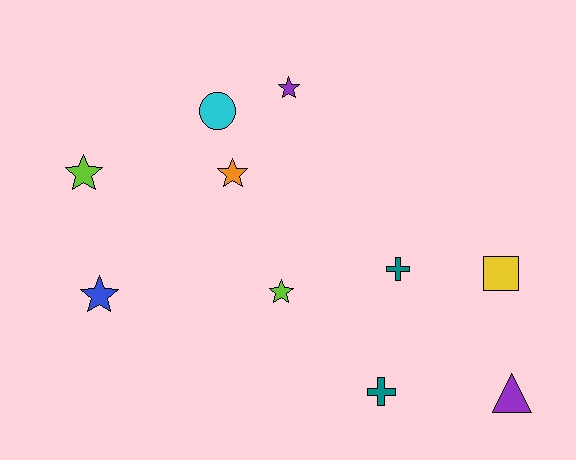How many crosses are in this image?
There are 2 crosses.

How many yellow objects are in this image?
There is 1 yellow object.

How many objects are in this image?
There are 10 objects.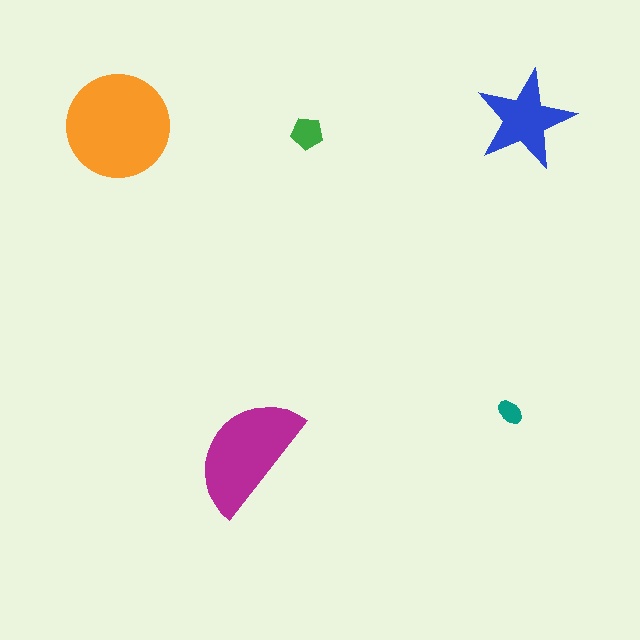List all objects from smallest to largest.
The teal ellipse, the green pentagon, the blue star, the magenta semicircle, the orange circle.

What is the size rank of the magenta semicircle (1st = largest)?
2nd.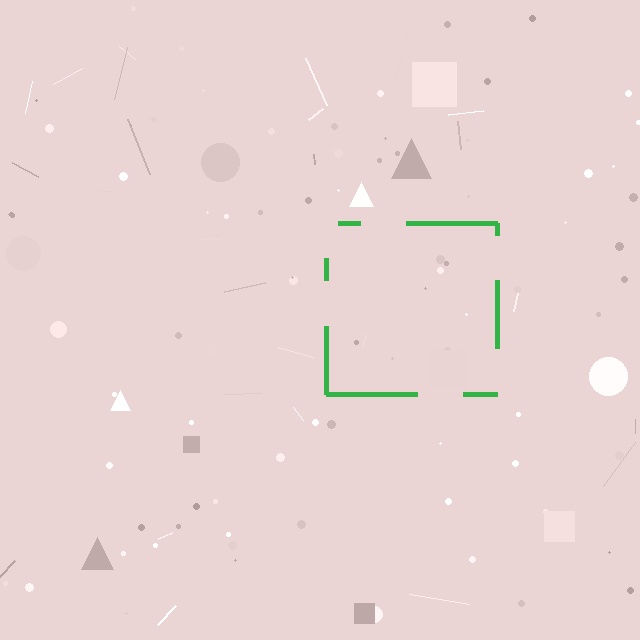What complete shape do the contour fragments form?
The contour fragments form a square.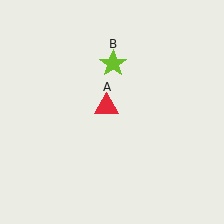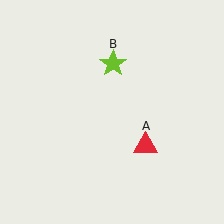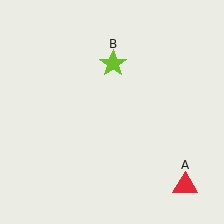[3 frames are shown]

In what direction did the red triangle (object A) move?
The red triangle (object A) moved down and to the right.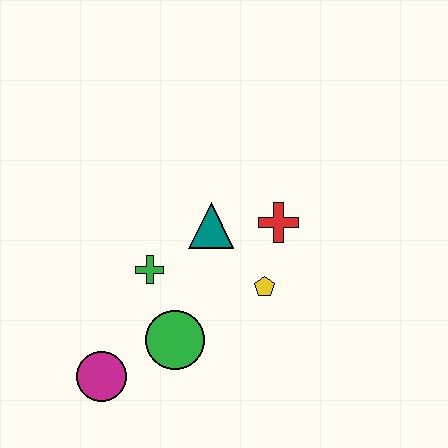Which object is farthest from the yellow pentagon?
The magenta circle is farthest from the yellow pentagon.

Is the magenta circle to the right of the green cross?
No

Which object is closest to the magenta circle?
The green circle is closest to the magenta circle.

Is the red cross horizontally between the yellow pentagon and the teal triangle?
No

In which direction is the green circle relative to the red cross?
The green circle is below the red cross.